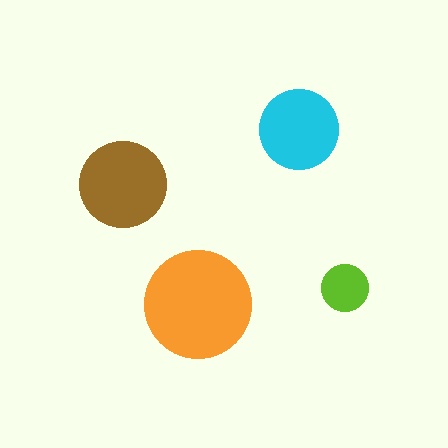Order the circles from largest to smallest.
the orange one, the brown one, the cyan one, the lime one.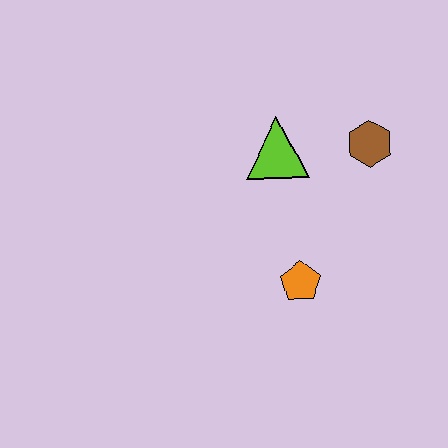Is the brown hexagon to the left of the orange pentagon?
No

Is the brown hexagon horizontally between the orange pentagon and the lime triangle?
No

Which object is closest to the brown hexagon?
The lime triangle is closest to the brown hexagon.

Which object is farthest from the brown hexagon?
The orange pentagon is farthest from the brown hexagon.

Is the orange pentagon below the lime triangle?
Yes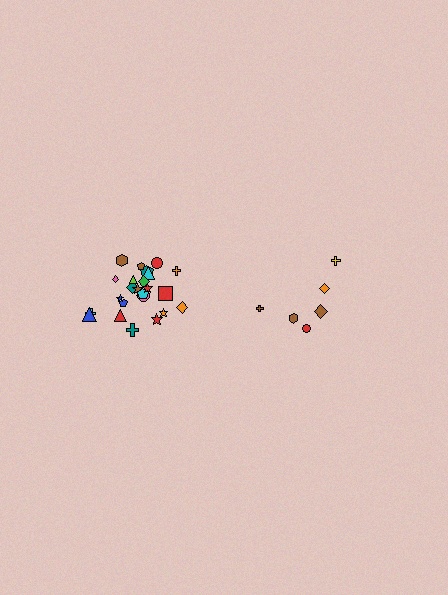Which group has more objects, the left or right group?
The left group.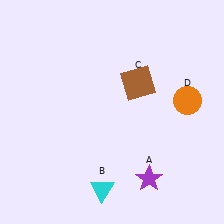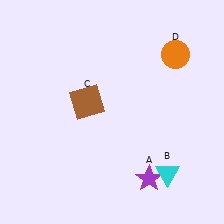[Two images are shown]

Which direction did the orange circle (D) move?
The orange circle (D) moved up.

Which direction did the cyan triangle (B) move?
The cyan triangle (B) moved right.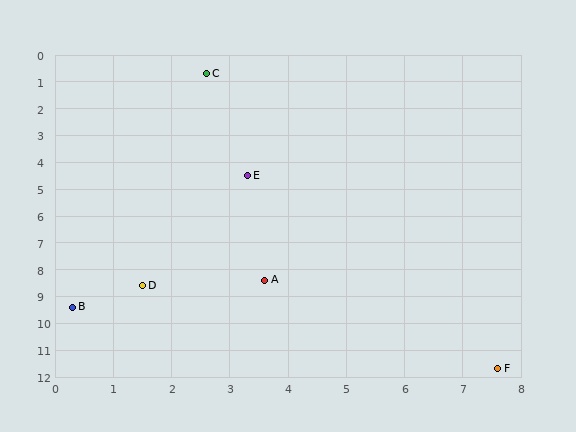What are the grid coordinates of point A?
Point A is at approximately (3.6, 8.4).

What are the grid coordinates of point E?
Point E is at approximately (3.3, 4.5).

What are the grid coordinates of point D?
Point D is at approximately (1.5, 8.6).